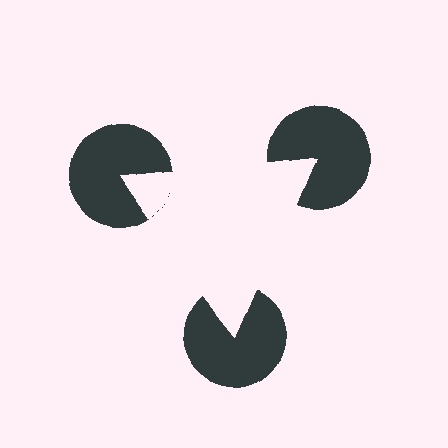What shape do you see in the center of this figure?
An illusory triangle — its edges are inferred from the aligned wedge cuts in the pac-man discs, not physically drawn.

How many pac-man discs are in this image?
There are 3 — one at each vertex of the illusory triangle.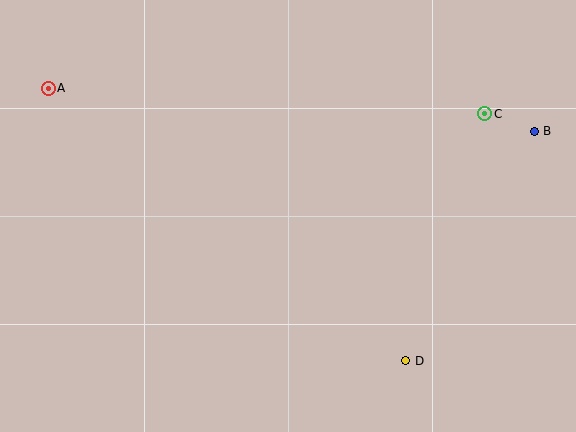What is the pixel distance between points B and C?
The distance between B and C is 53 pixels.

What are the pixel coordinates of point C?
Point C is at (485, 114).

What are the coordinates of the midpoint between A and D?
The midpoint between A and D is at (227, 224).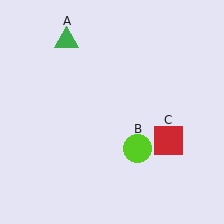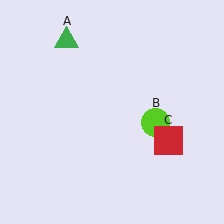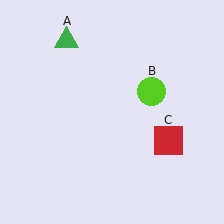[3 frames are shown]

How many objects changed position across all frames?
1 object changed position: lime circle (object B).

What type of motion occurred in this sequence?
The lime circle (object B) rotated counterclockwise around the center of the scene.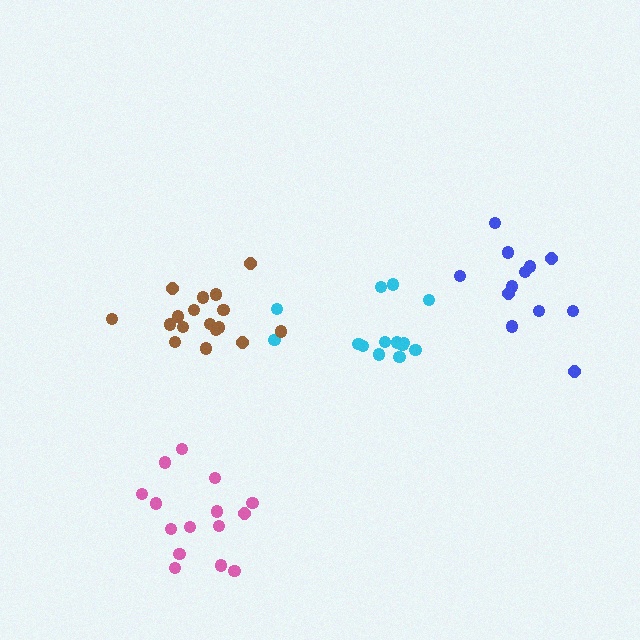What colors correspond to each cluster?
The clusters are colored: blue, cyan, pink, brown.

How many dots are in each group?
Group 1: 12 dots, Group 2: 14 dots, Group 3: 15 dots, Group 4: 17 dots (58 total).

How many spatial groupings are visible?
There are 4 spatial groupings.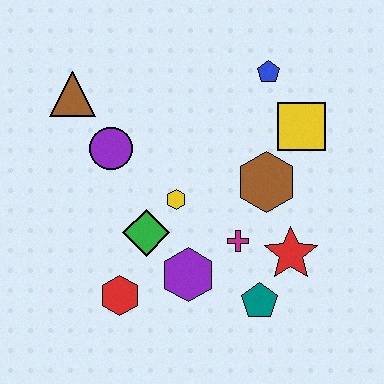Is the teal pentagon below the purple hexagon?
Yes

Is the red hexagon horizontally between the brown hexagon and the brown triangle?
Yes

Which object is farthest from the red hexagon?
The blue pentagon is farthest from the red hexagon.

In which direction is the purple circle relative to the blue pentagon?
The purple circle is to the left of the blue pentagon.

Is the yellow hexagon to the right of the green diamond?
Yes